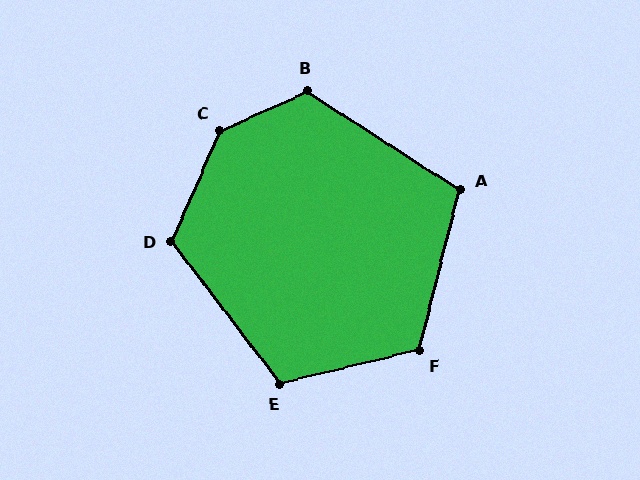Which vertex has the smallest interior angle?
A, at approximately 109 degrees.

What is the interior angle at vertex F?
Approximately 117 degrees (obtuse).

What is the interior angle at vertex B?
Approximately 124 degrees (obtuse).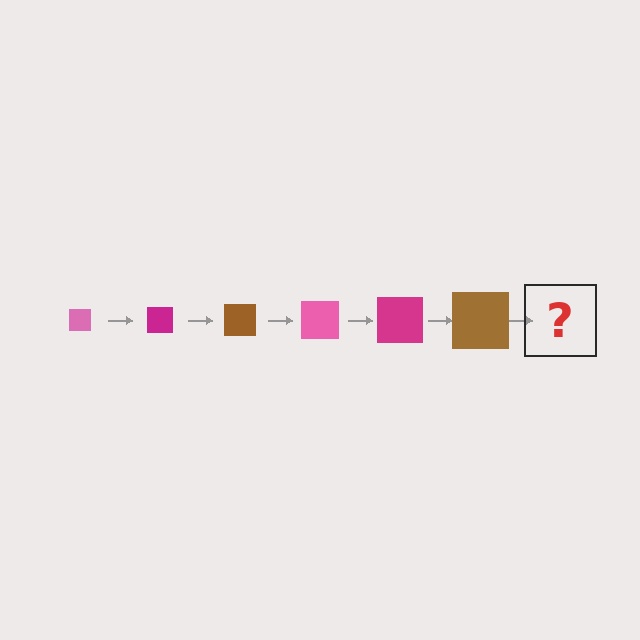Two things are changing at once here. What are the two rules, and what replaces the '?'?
The two rules are that the square grows larger each step and the color cycles through pink, magenta, and brown. The '?' should be a pink square, larger than the previous one.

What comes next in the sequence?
The next element should be a pink square, larger than the previous one.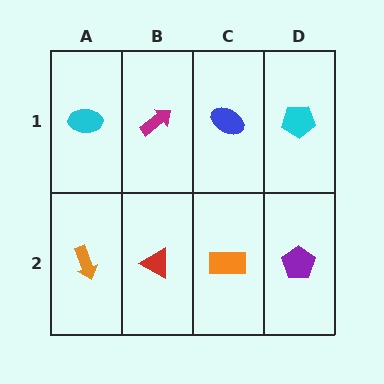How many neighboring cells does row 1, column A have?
2.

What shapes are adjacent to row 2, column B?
A magenta arrow (row 1, column B), an orange arrow (row 2, column A), an orange rectangle (row 2, column C).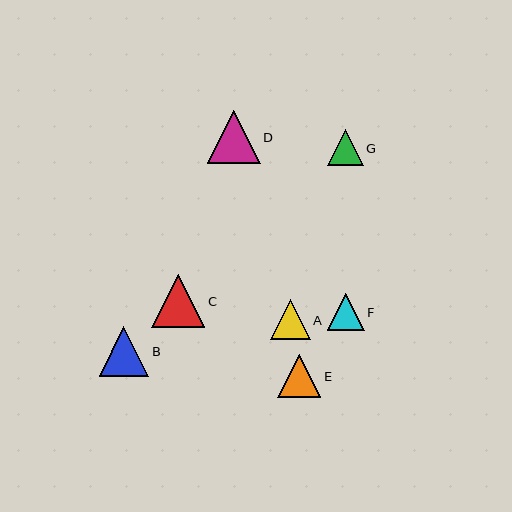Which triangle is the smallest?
Triangle G is the smallest with a size of approximately 35 pixels.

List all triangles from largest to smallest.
From largest to smallest: C, D, B, E, A, F, G.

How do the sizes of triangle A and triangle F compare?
Triangle A and triangle F are approximately the same size.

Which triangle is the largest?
Triangle C is the largest with a size of approximately 53 pixels.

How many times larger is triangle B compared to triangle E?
Triangle B is approximately 1.1 times the size of triangle E.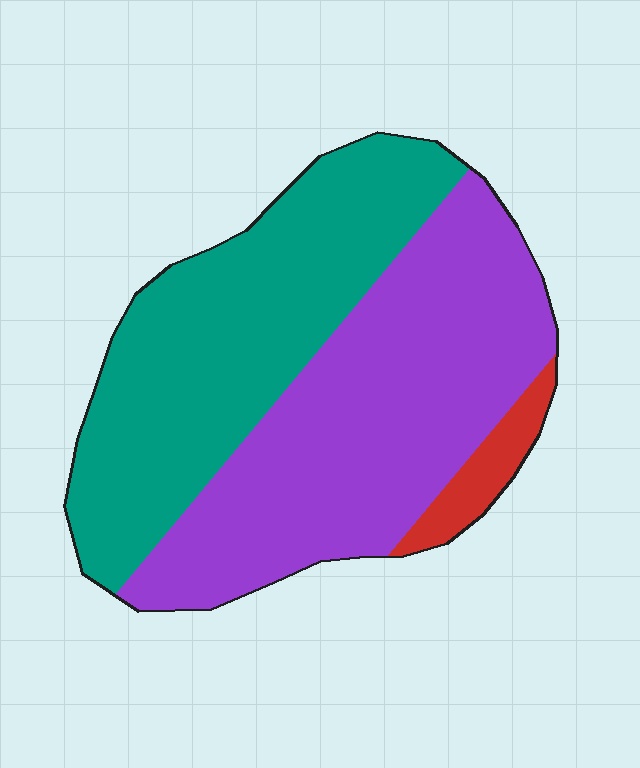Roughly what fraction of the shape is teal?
Teal covers roughly 45% of the shape.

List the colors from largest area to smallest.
From largest to smallest: purple, teal, red.